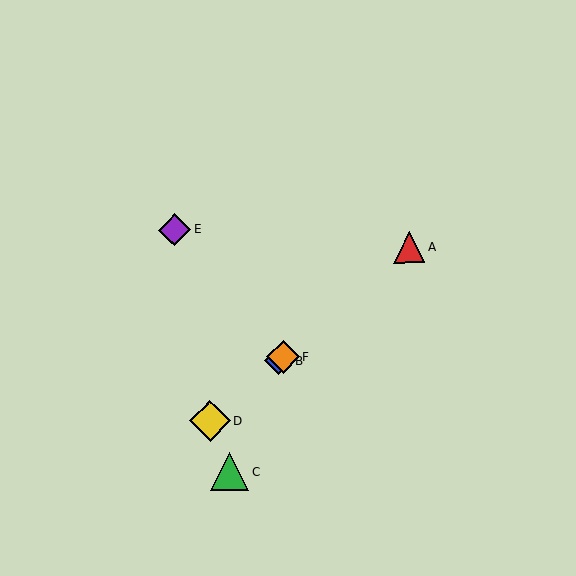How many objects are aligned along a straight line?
4 objects (A, B, D, F) are aligned along a straight line.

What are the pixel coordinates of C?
Object C is at (230, 472).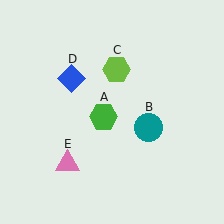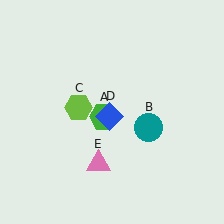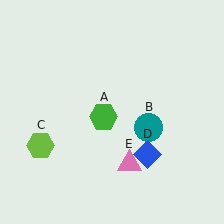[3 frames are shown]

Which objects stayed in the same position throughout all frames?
Green hexagon (object A) and teal circle (object B) remained stationary.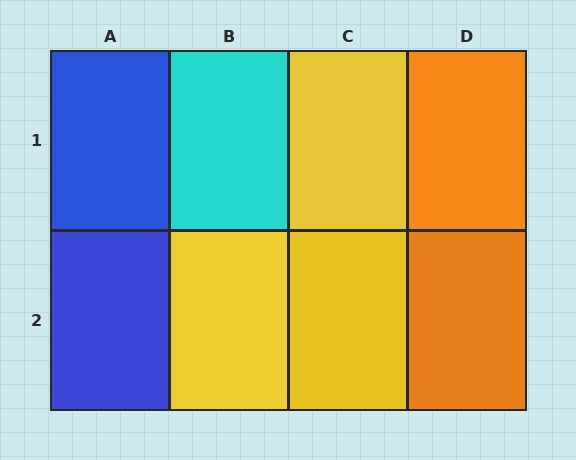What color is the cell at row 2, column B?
Yellow.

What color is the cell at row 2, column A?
Blue.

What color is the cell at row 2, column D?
Orange.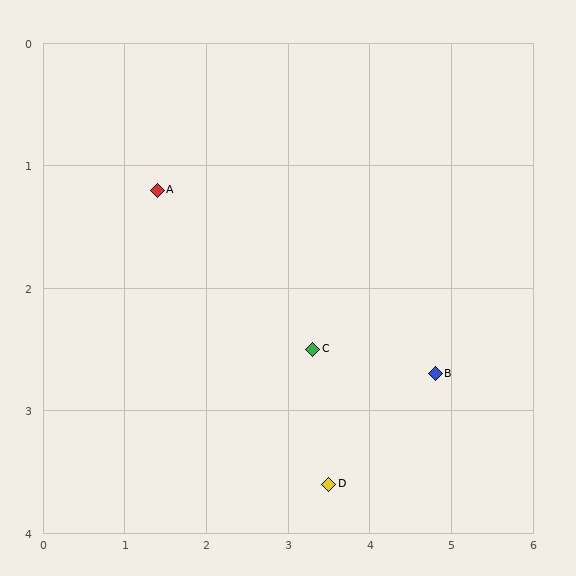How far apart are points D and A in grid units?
Points D and A are about 3.2 grid units apart.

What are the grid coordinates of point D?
Point D is at approximately (3.5, 3.6).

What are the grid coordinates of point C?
Point C is at approximately (3.3, 2.5).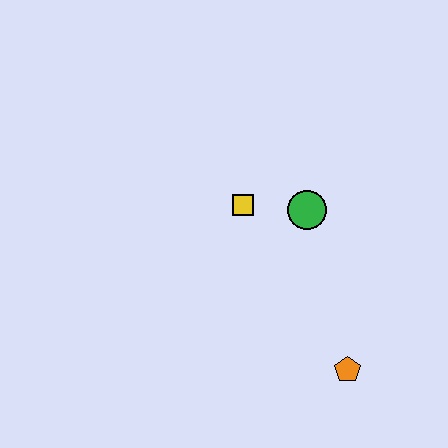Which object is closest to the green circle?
The yellow square is closest to the green circle.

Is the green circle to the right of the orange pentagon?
No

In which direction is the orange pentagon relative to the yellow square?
The orange pentagon is below the yellow square.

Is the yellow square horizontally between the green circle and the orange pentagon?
No